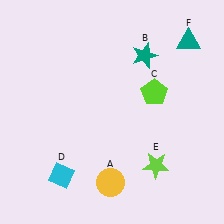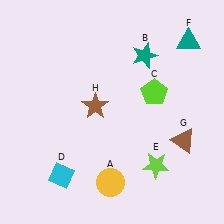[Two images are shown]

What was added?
A brown triangle (G), a brown star (H) were added in Image 2.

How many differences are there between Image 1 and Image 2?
There are 2 differences between the two images.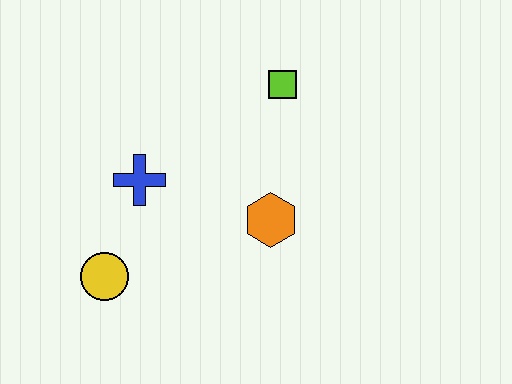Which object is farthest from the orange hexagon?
The yellow circle is farthest from the orange hexagon.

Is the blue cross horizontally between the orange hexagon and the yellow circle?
Yes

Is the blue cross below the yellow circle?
No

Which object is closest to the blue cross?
The yellow circle is closest to the blue cross.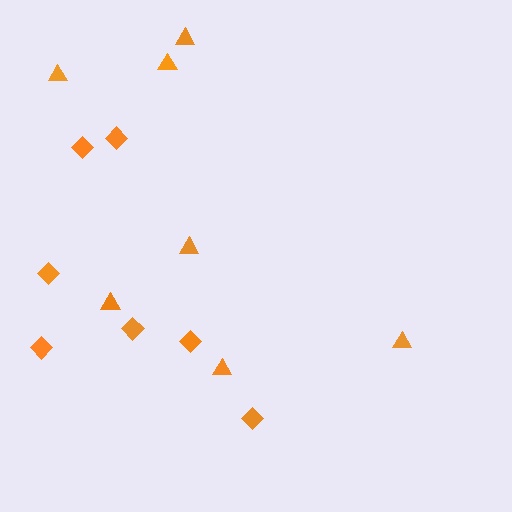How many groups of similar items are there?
There are 2 groups: one group of diamonds (7) and one group of triangles (7).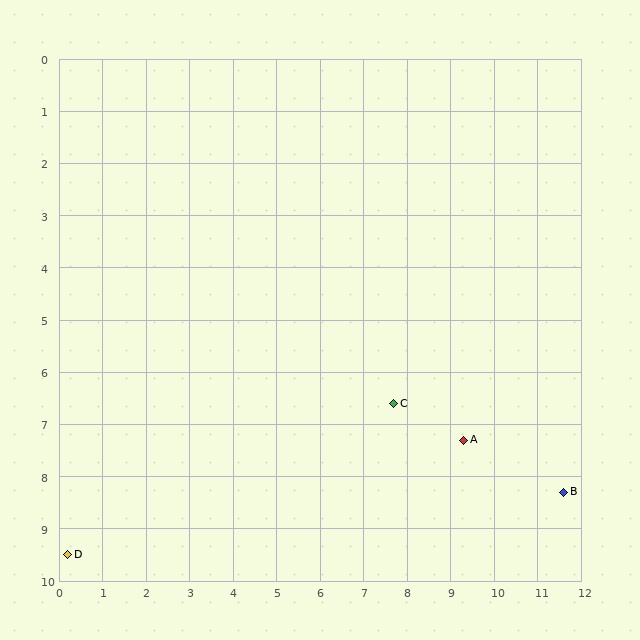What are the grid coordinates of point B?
Point B is at approximately (11.6, 8.3).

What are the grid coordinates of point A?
Point A is at approximately (9.3, 7.3).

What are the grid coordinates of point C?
Point C is at approximately (7.7, 6.6).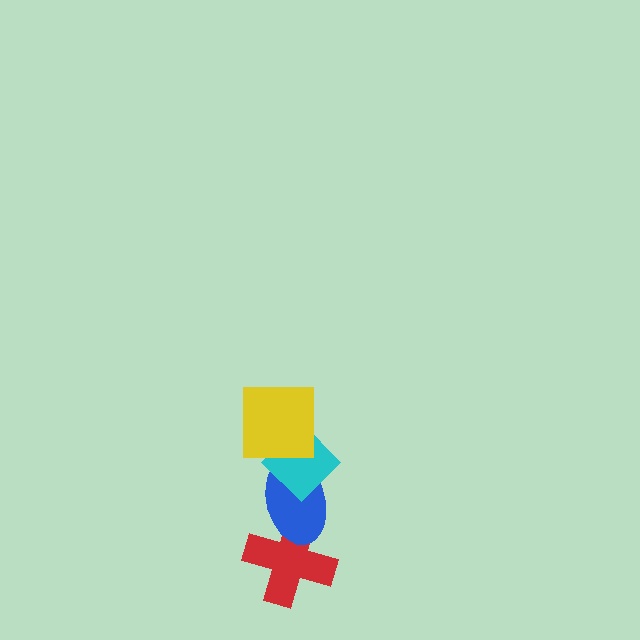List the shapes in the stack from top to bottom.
From top to bottom: the yellow square, the cyan diamond, the blue ellipse, the red cross.